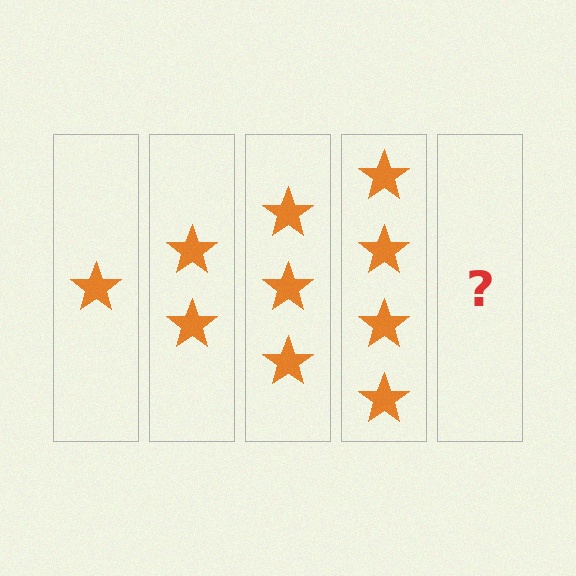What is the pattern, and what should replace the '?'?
The pattern is that each step adds one more star. The '?' should be 5 stars.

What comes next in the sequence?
The next element should be 5 stars.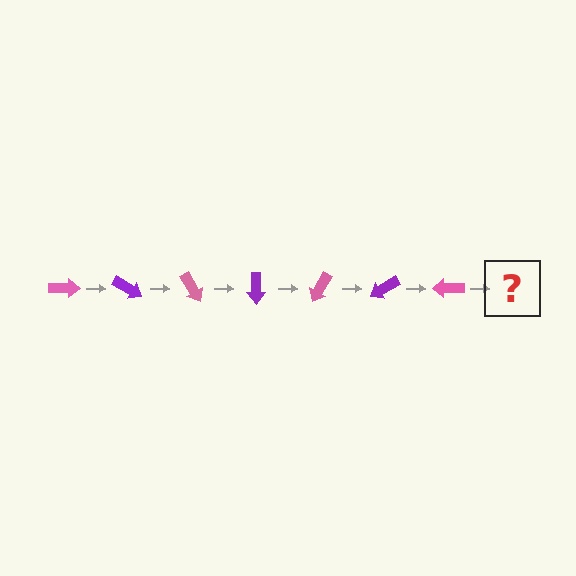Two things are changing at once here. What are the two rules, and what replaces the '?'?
The two rules are that it rotates 30 degrees each step and the color cycles through pink and purple. The '?' should be a purple arrow, rotated 210 degrees from the start.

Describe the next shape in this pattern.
It should be a purple arrow, rotated 210 degrees from the start.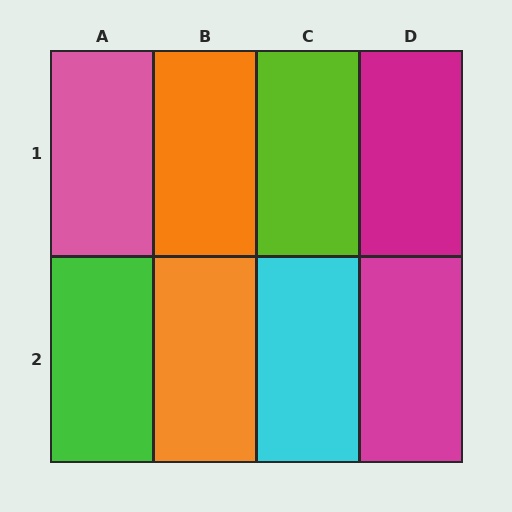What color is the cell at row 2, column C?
Cyan.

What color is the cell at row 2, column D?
Magenta.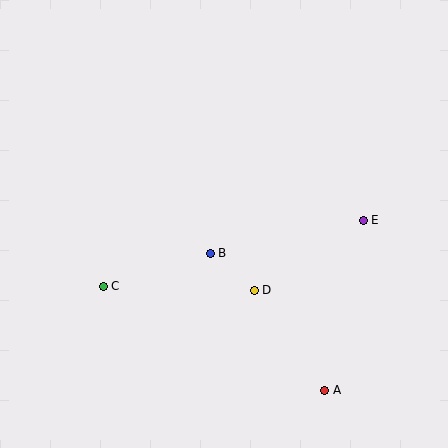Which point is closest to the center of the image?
Point B at (210, 253) is closest to the center.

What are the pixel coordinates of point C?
Point C is at (103, 286).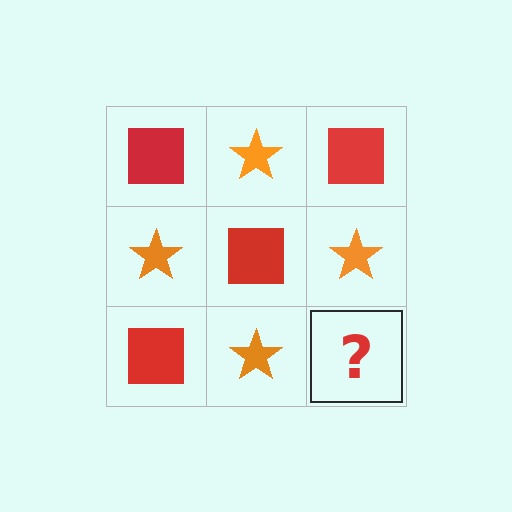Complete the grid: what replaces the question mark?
The question mark should be replaced with a red square.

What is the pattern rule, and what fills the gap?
The rule is that it alternates red square and orange star in a checkerboard pattern. The gap should be filled with a red square.